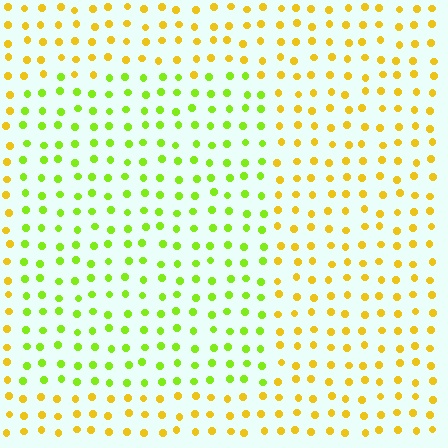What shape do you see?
I see a rectangle.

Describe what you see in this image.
The image is filled with small yellow elements in a uniform arrangement. A rectangle-shaped region is visible where the elements are tinted to a slightly different hue, forming a subtle color boundary.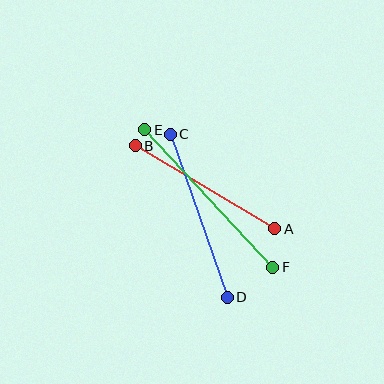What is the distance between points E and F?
The distance is approximately 188 pixels.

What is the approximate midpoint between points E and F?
The midpoint is at approximately (209, 198) pixels.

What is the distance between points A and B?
The distance is approximately 162 pixels.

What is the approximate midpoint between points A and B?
The midpoint is at approximately (205, 187) pixels.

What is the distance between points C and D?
The distance is approximately 173 pixels.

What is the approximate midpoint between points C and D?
The midpoint is at approximately (199, 216) pixels.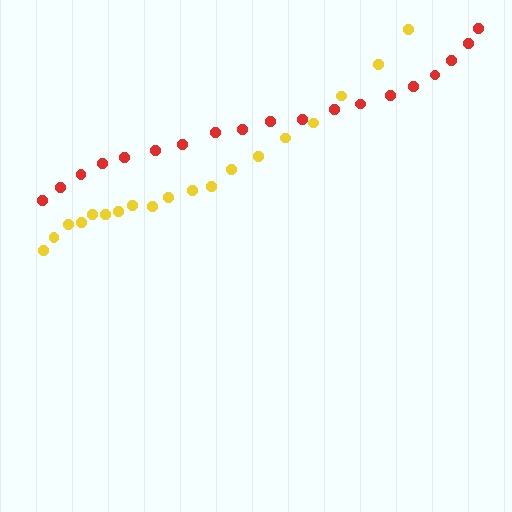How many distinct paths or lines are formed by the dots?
There are 2 distinct paths.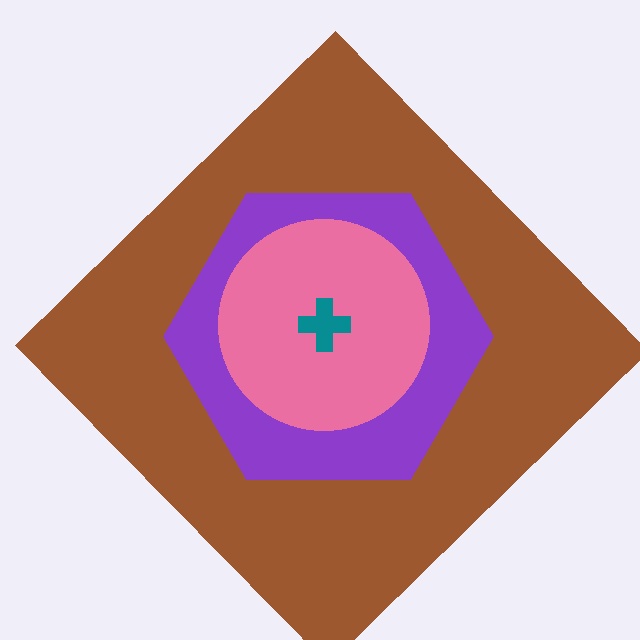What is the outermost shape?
The brown diamond.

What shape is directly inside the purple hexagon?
The pink circle.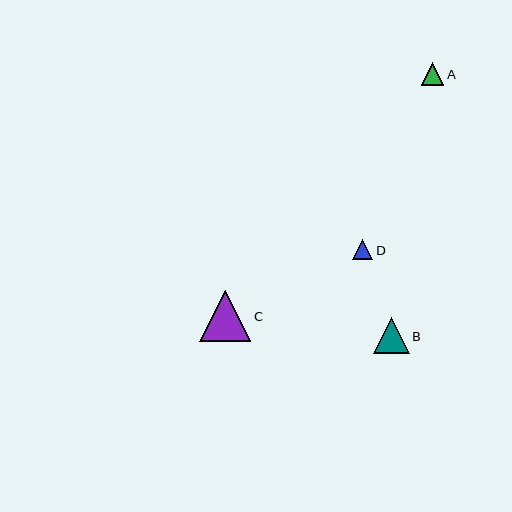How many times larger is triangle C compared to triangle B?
Triangle C is approximately 1.4 times the size of triangle B.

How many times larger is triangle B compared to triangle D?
Triangle B is approximately 1.8 times the size of triangle D.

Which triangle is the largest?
Triangle C is the largest with a size of approximately 51 pixels.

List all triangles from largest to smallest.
From largest to smallest: C, B, A, D.